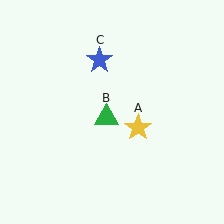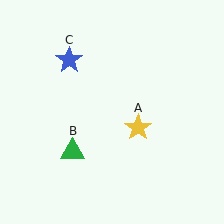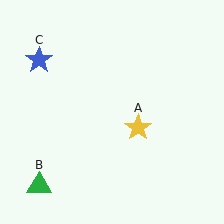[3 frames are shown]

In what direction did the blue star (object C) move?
The blue star (object C) moved left.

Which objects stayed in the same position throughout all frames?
Yellow star (object A) remained stationary.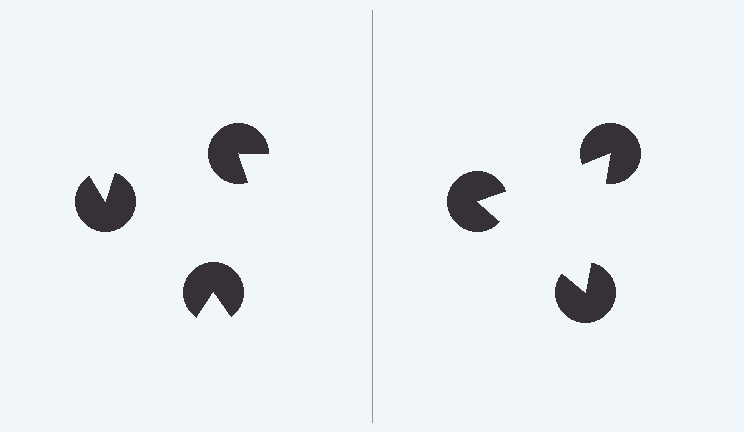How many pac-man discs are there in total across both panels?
6 — 3 on each side.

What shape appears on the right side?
An illusory triangle.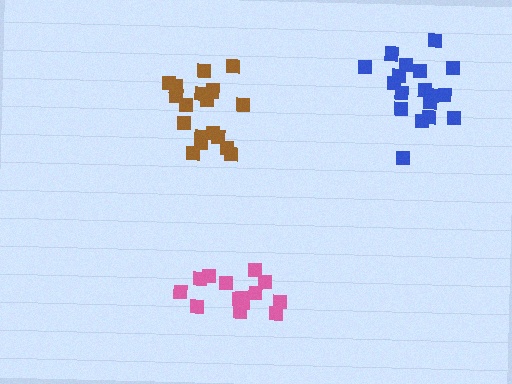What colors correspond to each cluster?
The clusters are colored: brown, blue, pink.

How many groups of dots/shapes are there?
There are 3 groups.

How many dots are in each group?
Group 1: 19 dots, Group 2: 18 dots, Group 3: 14 dots (51 total).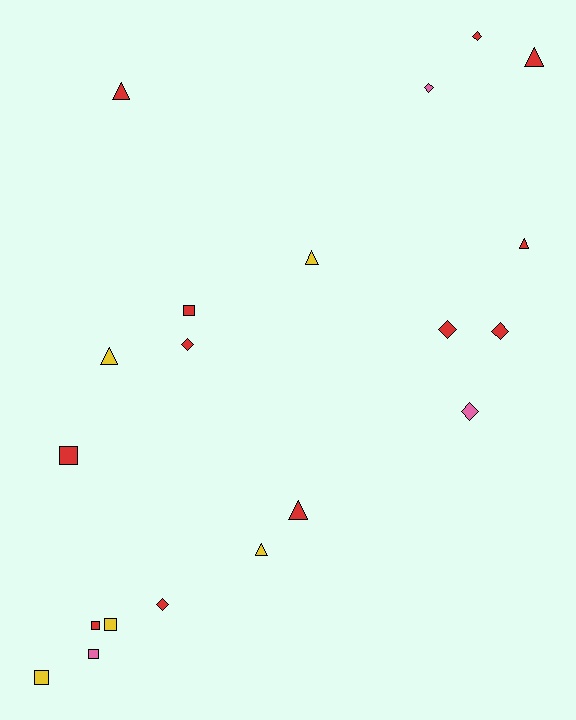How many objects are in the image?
There are 20 objects.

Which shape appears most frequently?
Diamond, with 7 objects.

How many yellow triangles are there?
There are 3 yellow triangles.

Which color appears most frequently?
Red, with 12 objects.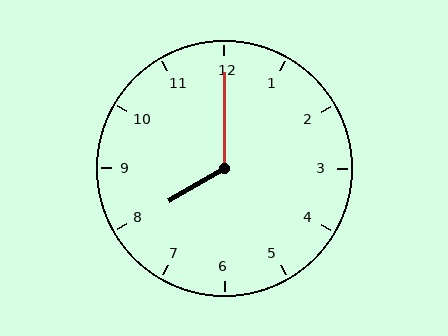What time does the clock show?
8:00.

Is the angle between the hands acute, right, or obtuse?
It is obtuse.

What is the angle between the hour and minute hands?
Approximately 120 degrees.